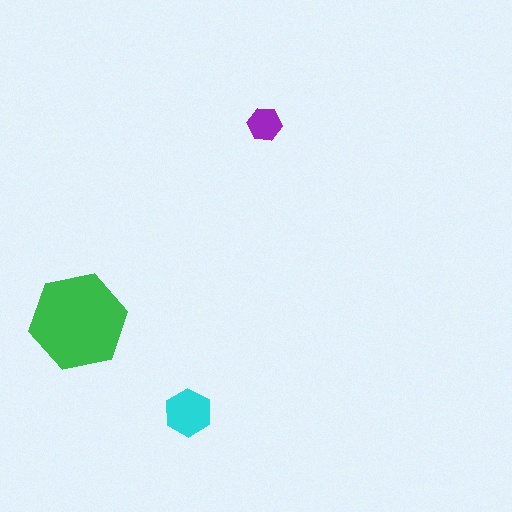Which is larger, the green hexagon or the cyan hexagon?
The green one.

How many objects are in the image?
There are 3 objects in the image.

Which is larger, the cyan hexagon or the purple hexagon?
The cyan one.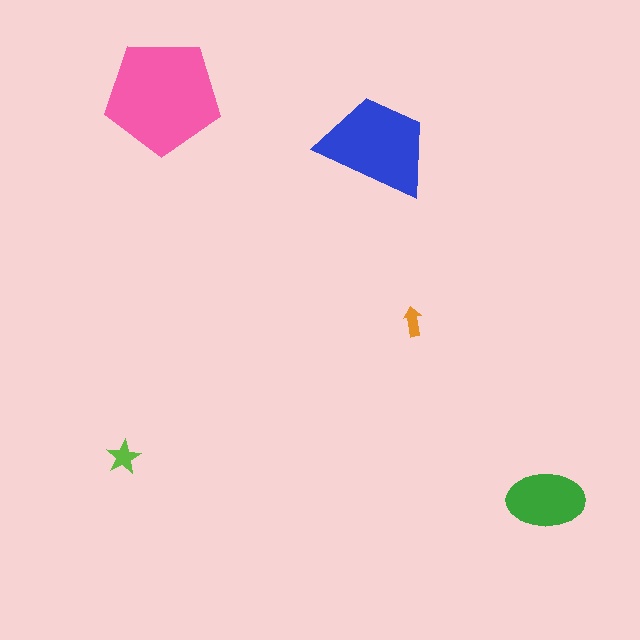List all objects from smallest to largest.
The orange arrow, the lime star, the green ellipse, the blue trapezoid, the pink pentagon.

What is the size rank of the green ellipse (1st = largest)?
3rd.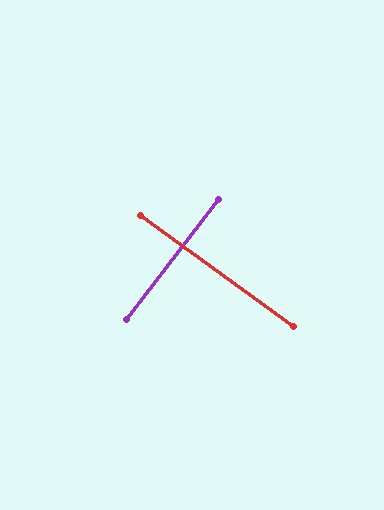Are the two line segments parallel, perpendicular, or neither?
Perpendicular — they meet at approximately 88°.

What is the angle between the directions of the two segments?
Approximately 88 degrees.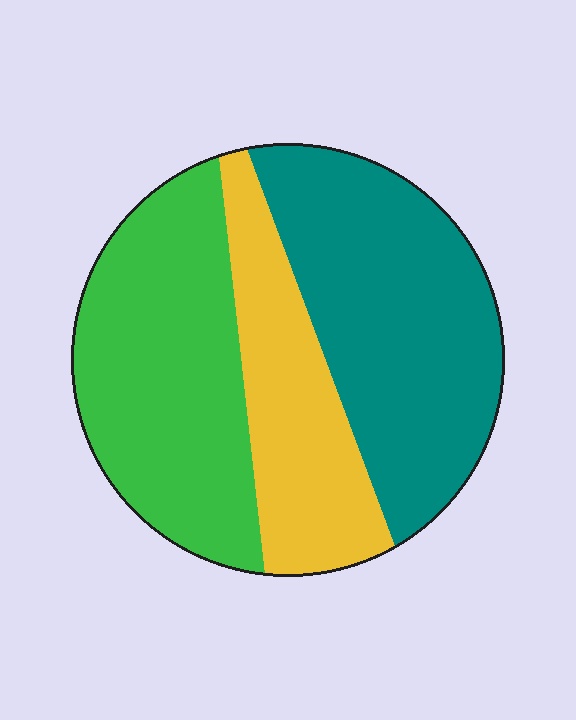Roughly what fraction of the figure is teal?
Teal takes up about two fifths (2/5) of the figure.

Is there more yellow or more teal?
Teal.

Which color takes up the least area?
Yellow, at roughly 25%.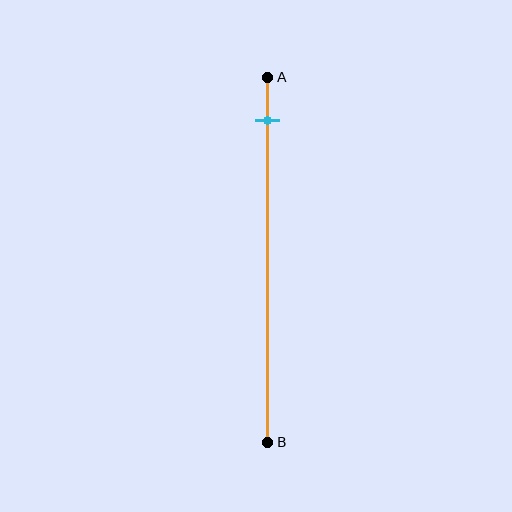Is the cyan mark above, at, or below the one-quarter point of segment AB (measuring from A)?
The cyan mark is above the one-quarter point of segment AB.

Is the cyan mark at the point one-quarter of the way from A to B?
No, the mark is at about 10% from A, not at the 25% one-quarter point.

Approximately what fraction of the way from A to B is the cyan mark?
The cyan mark is approximately 10% of the way from A to B.